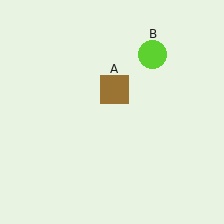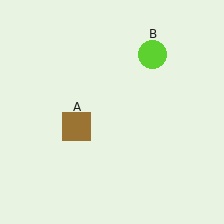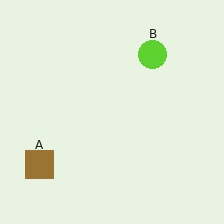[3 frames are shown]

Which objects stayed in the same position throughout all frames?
Lime circle (object B) remained stationary.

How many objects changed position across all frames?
1 object changed position: brown square (object A).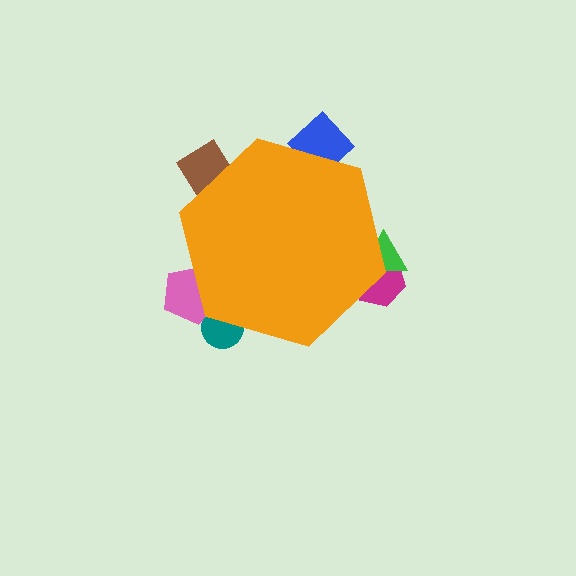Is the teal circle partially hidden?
Yes, the teal circle is partially hidden behind the orange hexagon.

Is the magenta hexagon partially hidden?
Yes, the magenta hexagon is partially hidden behind the orange hexagon.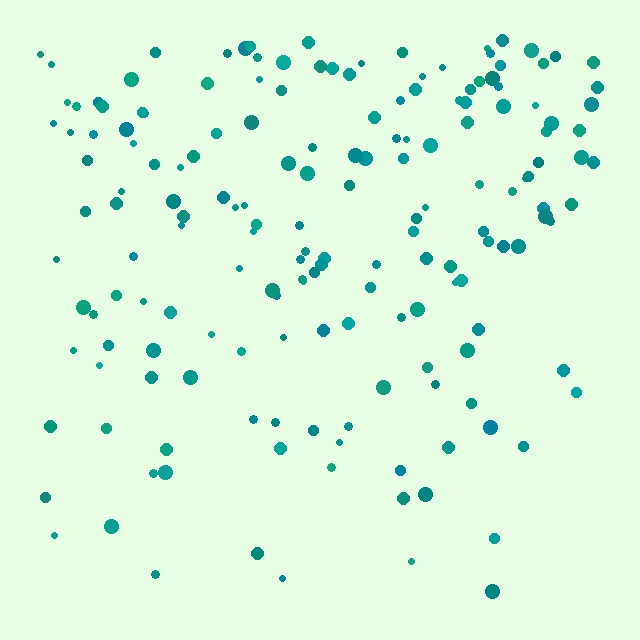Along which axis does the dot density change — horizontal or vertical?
Vertical.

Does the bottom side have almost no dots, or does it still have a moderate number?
Still a moderate number, just noticeably fewer than the top.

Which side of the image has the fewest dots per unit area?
The bottom.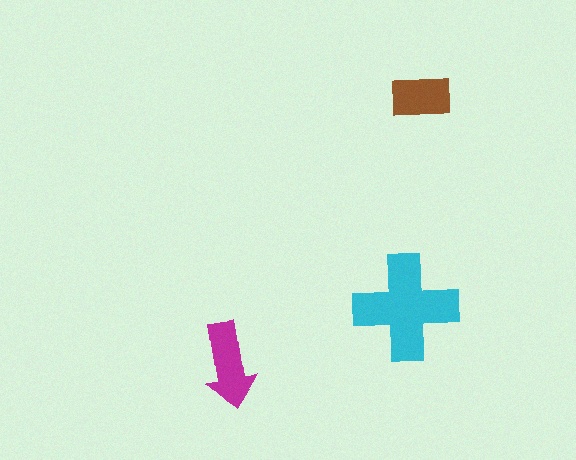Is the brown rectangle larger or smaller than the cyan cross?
Smaller.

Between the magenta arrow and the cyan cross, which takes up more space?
The cyan cross.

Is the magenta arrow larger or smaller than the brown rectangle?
Larger.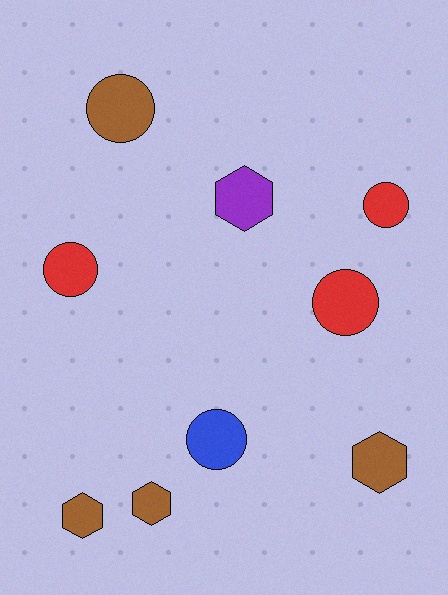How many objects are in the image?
There are 9 objects.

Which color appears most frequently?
Brown, with 4 objects.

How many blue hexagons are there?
There are no blue hexagons.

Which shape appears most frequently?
Circle, with 5 objects.